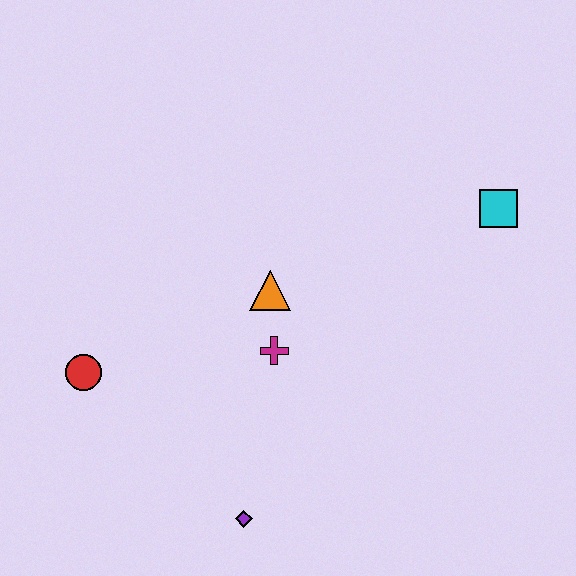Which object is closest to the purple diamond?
The magenta cross is closest to the purple diamond.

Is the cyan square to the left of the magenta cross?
No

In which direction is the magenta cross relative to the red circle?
The magenta cross is to the right of the red circle.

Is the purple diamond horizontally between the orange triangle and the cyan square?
No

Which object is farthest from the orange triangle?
The cyan square is farthest from the orange triangle.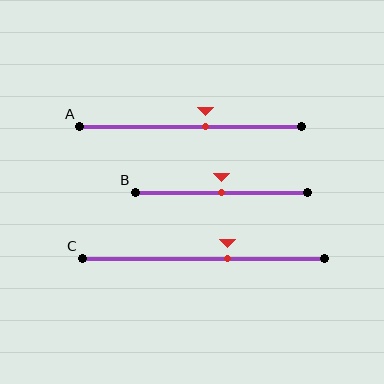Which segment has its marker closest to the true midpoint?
Segment B has its marker closest to the true midpoint.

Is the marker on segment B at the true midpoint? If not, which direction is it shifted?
Yes, the marker on segment B is at the true midpoint.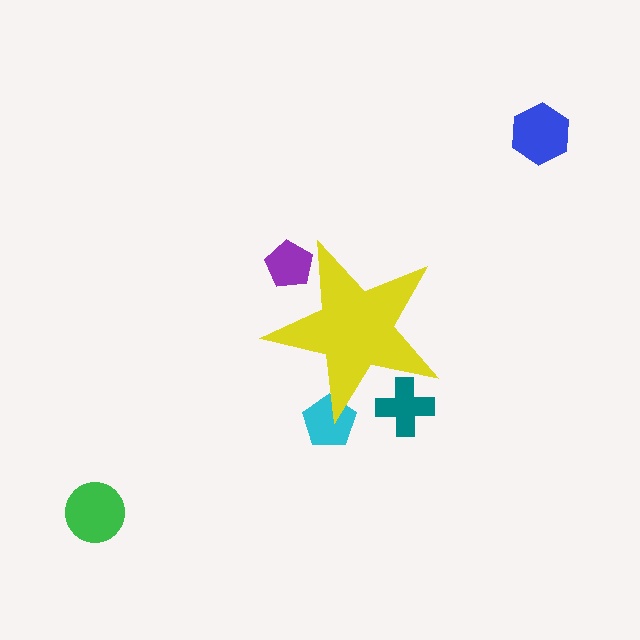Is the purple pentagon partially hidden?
Yes, the purple pentagon is partially hidden behind the yellow star.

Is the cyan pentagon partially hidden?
Yes, the cyan pentagon is partially hidden behind the yellow star.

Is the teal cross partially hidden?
Yes, the teal cross is partially hidden behind the yellow star.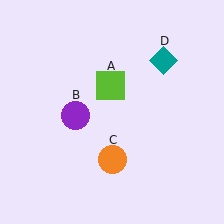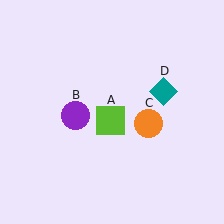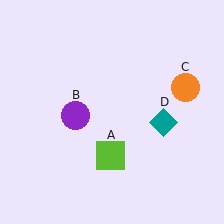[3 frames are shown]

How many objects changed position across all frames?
3 objects changed position: lime square (object A), orange circle (object C), teal diamond (object D).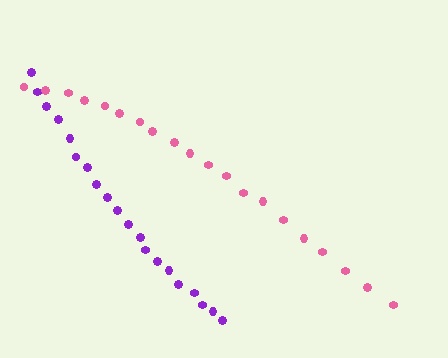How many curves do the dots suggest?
There are 2 distinct paths.